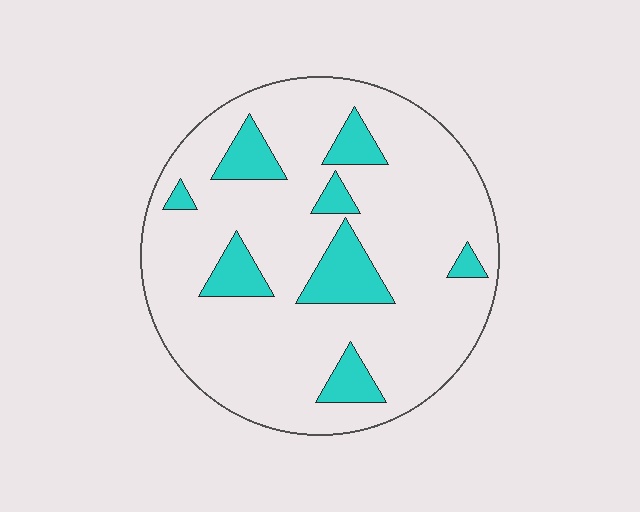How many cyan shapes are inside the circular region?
8.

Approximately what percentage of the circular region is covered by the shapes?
Approximately 15%.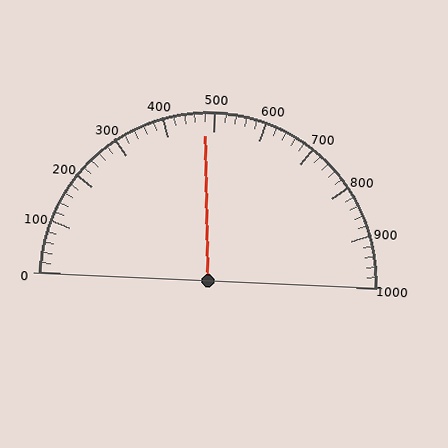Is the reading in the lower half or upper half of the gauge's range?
The reading is in the lower half of the range (0 to 1000).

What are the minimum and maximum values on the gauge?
The gauge ranges from 0 to 1000.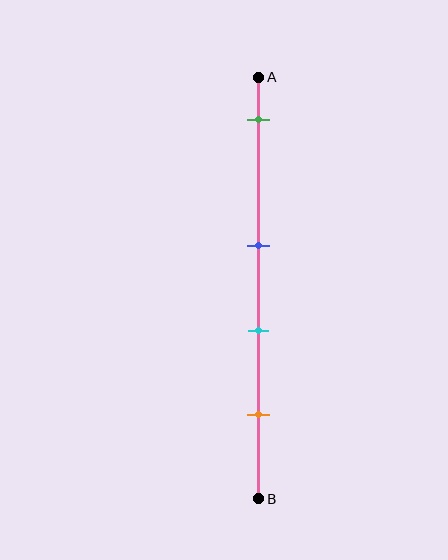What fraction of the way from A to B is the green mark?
The green mark is approximately 10% (0.1) of the way from A to B.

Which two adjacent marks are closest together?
The blue and cyan marks are the closest adjacent pair.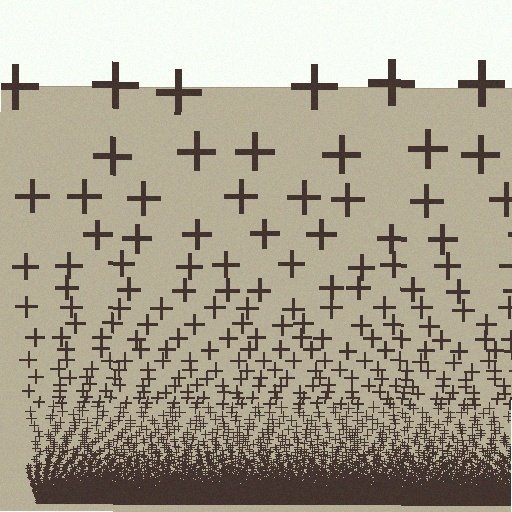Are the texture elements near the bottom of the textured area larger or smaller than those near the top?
Smaller. The gradient is inverted — elements near the bottom are smaller and denser.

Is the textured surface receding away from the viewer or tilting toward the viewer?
The surface appears to tilt toward the viewer. Texture elements get larger and sparser toward the top.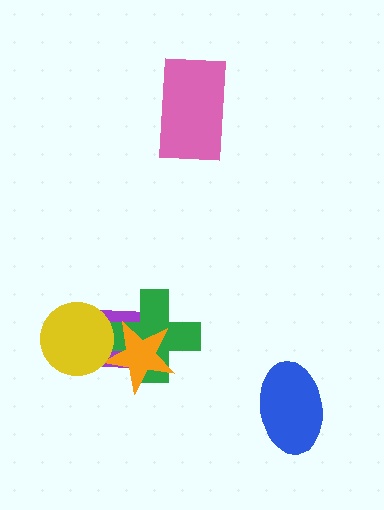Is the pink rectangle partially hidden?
No, no other shape covers it.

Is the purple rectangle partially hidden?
Yes, it is partially covered by another shape.